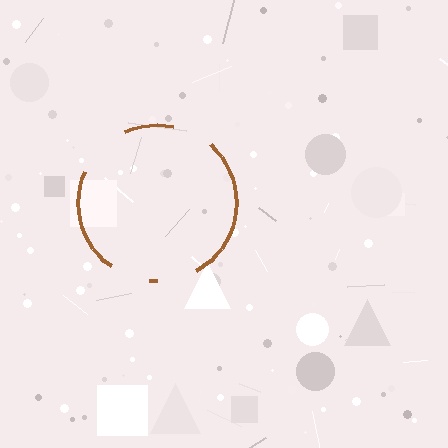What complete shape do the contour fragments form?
The contour fragments form a circle.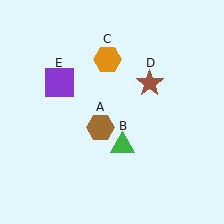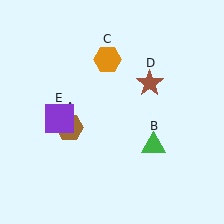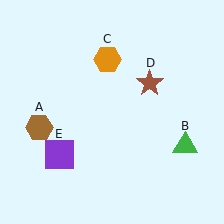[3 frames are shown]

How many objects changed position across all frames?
3 objects changed position: brown hexagon (object A), green triangle (object B), purple square (object E).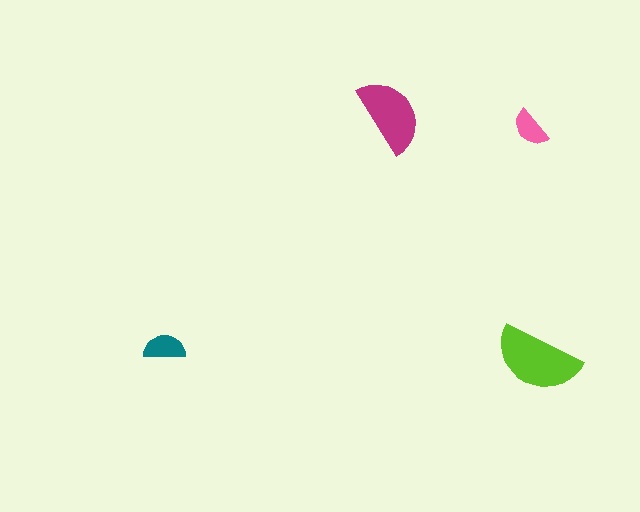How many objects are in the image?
There are 4 objects in the image.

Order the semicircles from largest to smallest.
the lime one, the magenta one, the teal one, the pink one.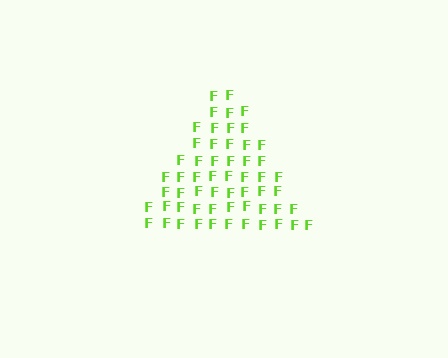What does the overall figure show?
The overall figure shows a triangle.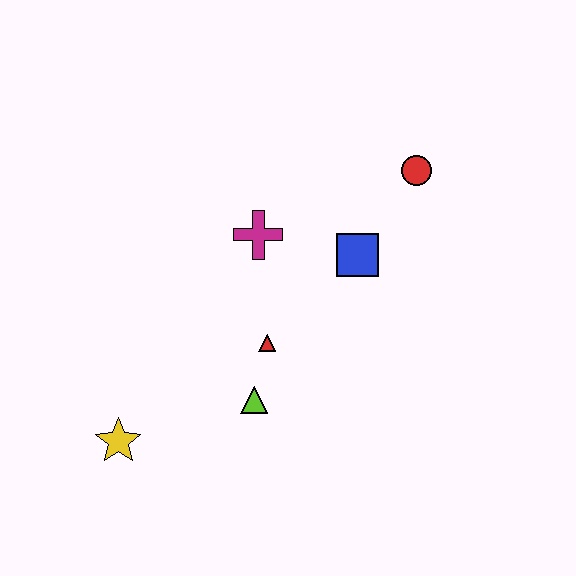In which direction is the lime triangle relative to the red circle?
The lime triangle is below the red circle.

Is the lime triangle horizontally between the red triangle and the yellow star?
Yes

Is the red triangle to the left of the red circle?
Yes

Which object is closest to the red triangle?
The lime triangle is closest to the red triangle.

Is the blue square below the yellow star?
No